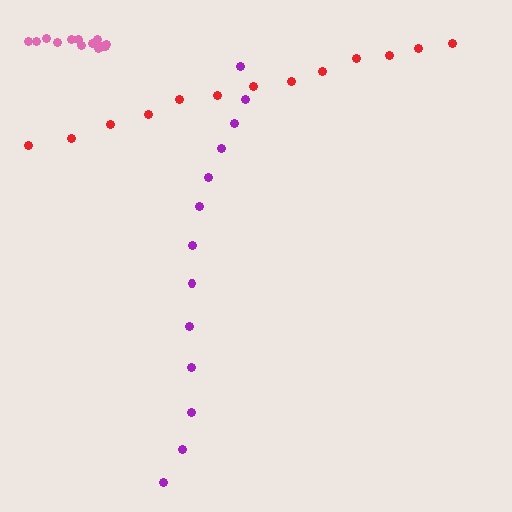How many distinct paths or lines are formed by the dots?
There are 3 distinct paths.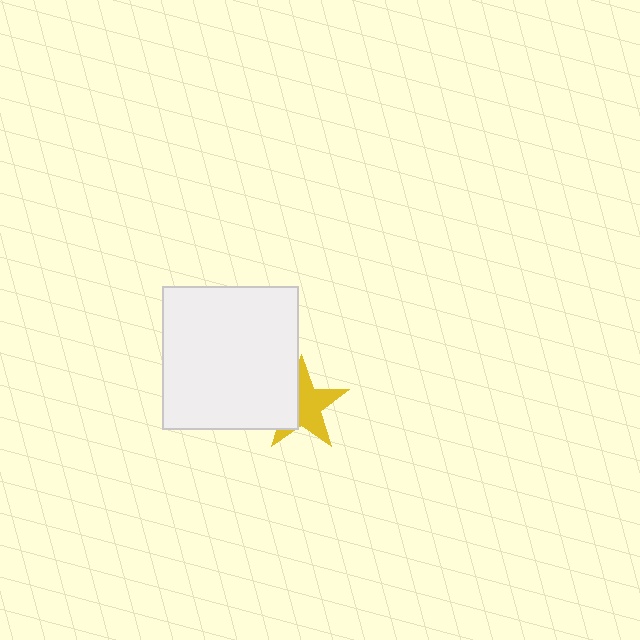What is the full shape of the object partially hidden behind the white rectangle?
The partially hidden object is a yellow star.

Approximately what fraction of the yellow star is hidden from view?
Roughly 40% of the yellow star is hidden behind the white rectangle.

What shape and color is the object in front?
The object in front is a white rectangle.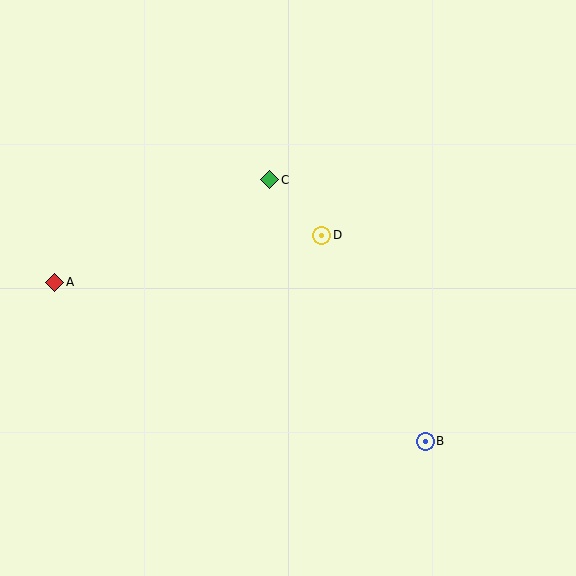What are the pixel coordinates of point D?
Point D is at (322, 235).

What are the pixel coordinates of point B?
Point B is at (425, 441).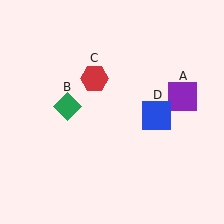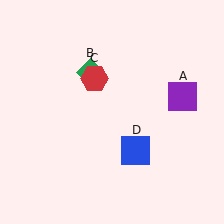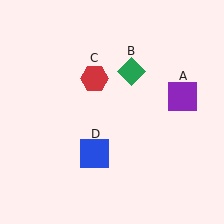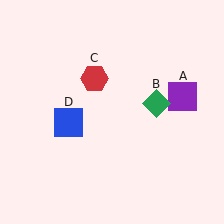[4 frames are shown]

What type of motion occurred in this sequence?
The green diamond (object B), blue square (object D) rotated clockwise around the center of the scene.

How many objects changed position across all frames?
2 objects changed position: green diamond (object B), blue square (object D).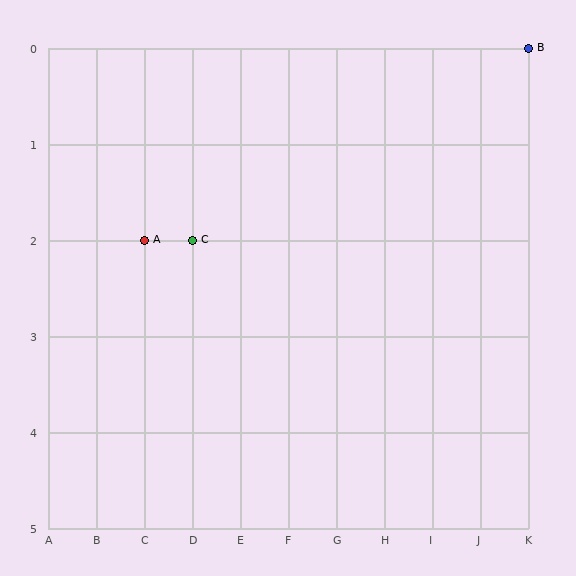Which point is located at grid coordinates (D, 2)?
Point C is at (D, 2).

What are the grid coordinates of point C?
Point C is at grid coordinates (D, 2).